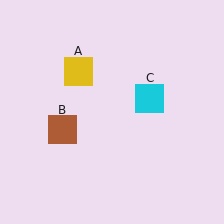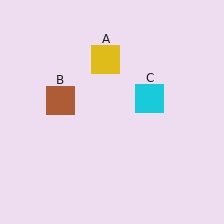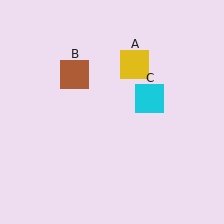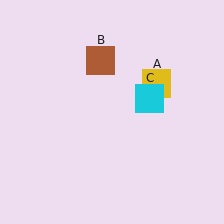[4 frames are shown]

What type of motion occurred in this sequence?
The yellow square (object A), brown square (object B) rotated clockwise around the center of the scene.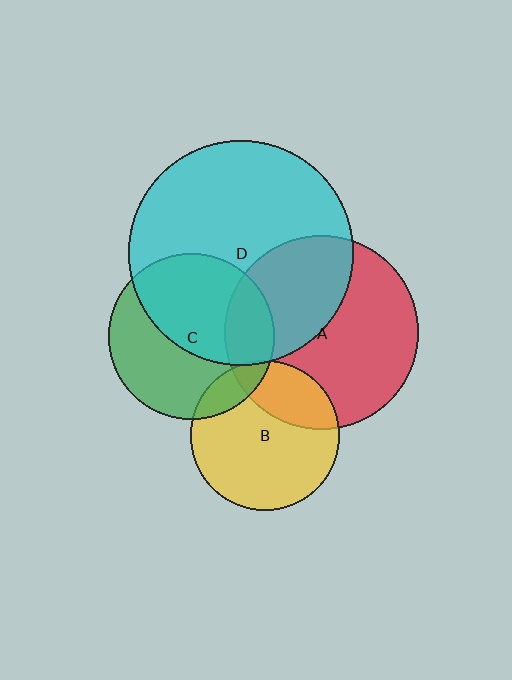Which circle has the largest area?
Circle D (cyan).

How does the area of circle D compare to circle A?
Approximately 1.3 times.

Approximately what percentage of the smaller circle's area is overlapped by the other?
Approximately 20%.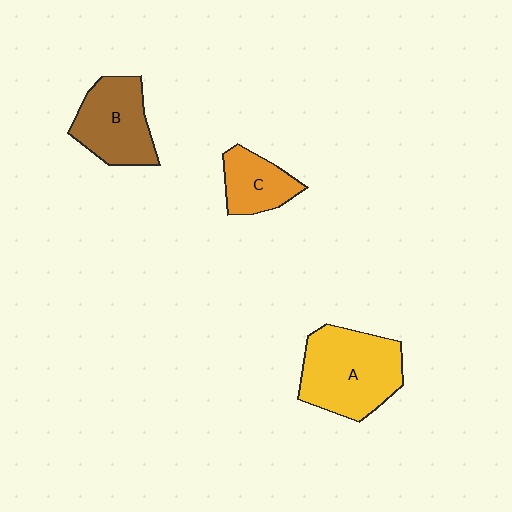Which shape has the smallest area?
Shape C (orange).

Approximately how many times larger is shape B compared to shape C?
Approximately 1.5 times.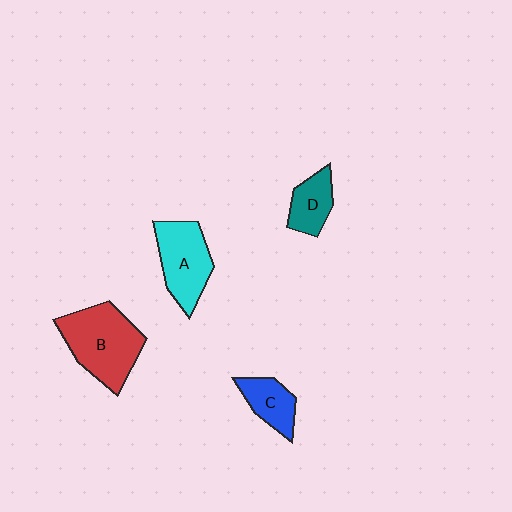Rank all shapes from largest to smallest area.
From largest to smallest: B (red), A (cyan), C (blue), D (teal).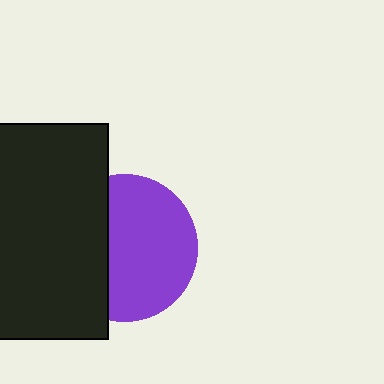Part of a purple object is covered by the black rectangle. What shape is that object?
It is a circle.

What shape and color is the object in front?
The object in front is a black rectangle.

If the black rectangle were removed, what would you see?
You would see the complete purple circle.